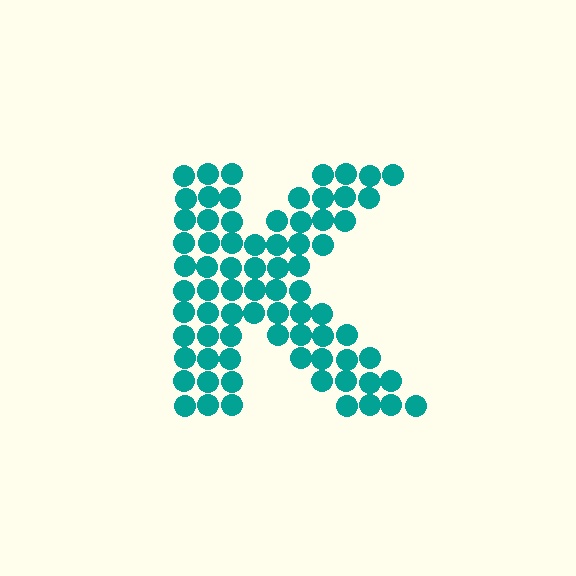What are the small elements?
The small elements are circles.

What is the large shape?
The large shape is the letter K.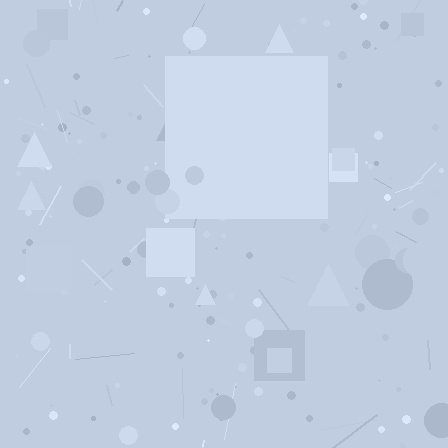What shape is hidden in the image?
A square is hidden in the image.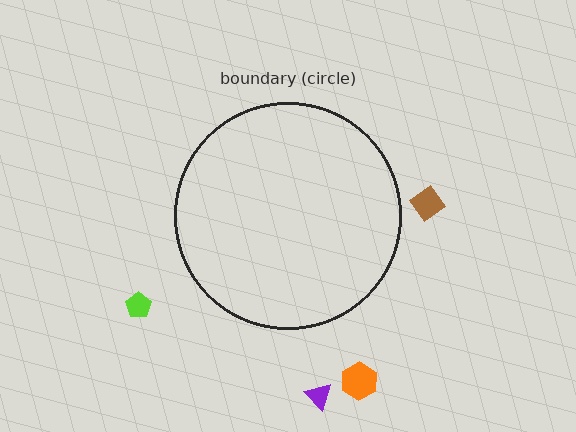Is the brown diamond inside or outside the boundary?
Outside.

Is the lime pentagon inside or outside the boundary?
Outside.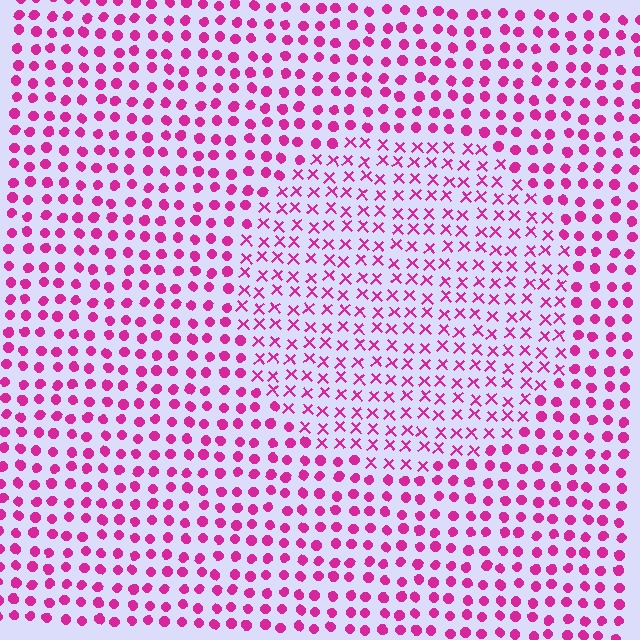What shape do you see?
I see a circle.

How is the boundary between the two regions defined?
The boundary is defined by a change in element shape: X marks inside vs. circles outside. All elements share the same color and spacing.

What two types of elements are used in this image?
The image uses X marks inside the circle region and circles outside it.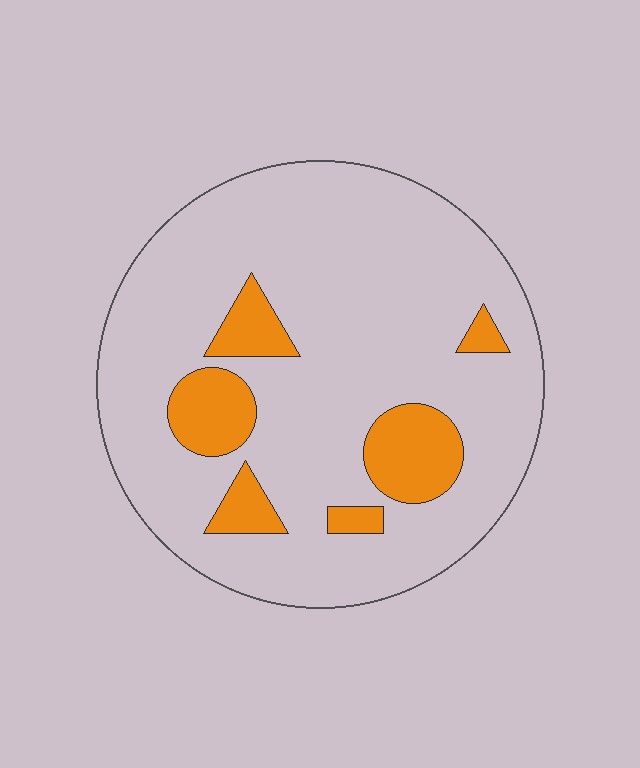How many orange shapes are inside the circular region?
6.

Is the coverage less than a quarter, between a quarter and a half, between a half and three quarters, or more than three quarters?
Less than a quarter.